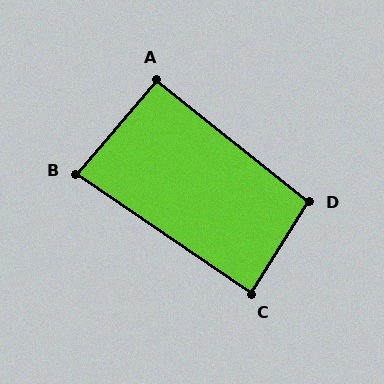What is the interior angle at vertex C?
Approximately 88 degrees (approximately right).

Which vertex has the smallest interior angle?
B, at approximately 84 degrees.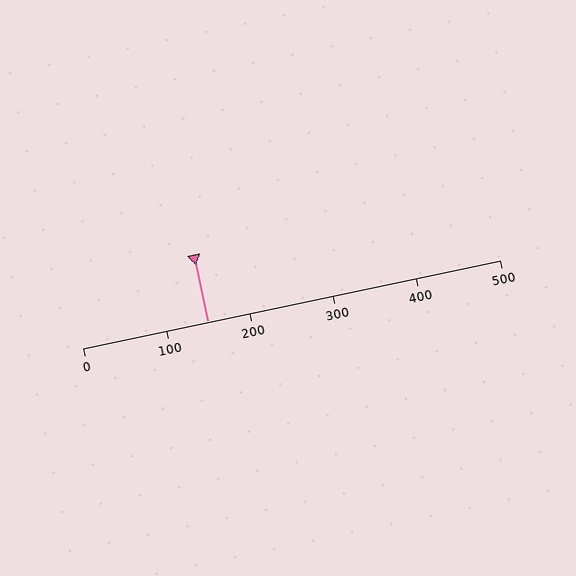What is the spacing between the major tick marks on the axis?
The major ticks are spaced 100 apart.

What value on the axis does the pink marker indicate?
The marker indicates approximately 150.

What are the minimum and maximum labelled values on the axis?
The axis runs from 0 to 500.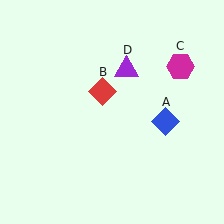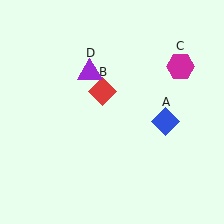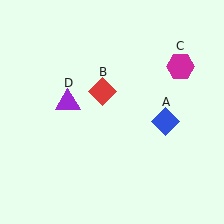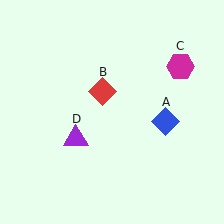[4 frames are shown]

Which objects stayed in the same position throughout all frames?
Blue diamond (object A) and red diamond (object B) and magenta hexagon (object C) remained stationary.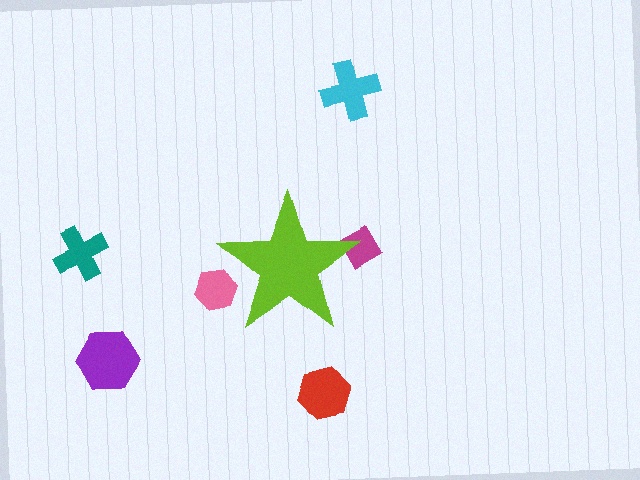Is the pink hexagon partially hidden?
Yes, the pink hexagon is partially hidden behind the lime star.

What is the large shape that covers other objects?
A lime star.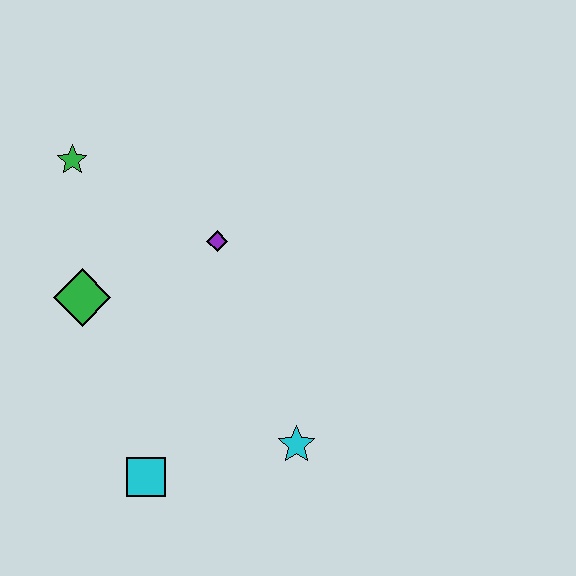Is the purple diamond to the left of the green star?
No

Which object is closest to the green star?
The green diamond is closest to the green star.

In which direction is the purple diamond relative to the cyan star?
The purple diamond is above the cyan star.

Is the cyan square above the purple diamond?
No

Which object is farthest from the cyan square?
The green star is farthest from the cyan square.